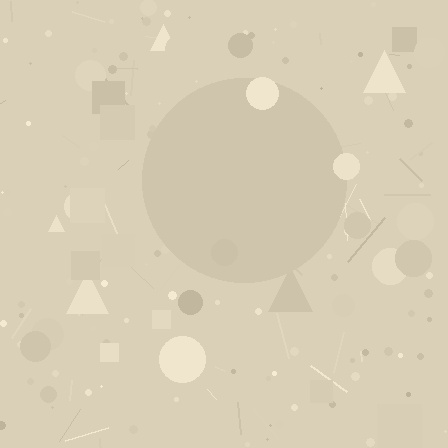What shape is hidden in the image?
A circle is hidden in the image.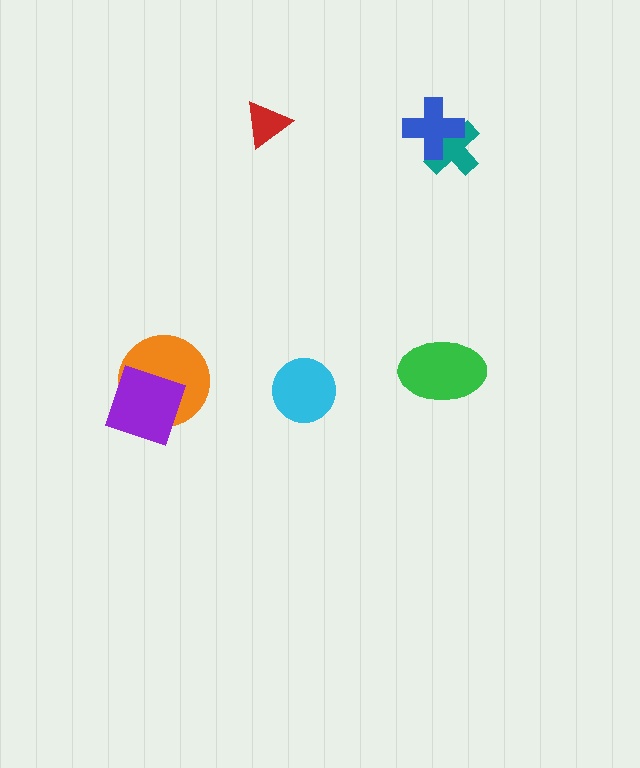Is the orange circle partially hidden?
Yes, it is partially covered by another shape.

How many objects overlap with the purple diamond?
1 object overlaps with the purple diamond.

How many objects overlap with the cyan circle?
0 objects overlap with the cyan circle.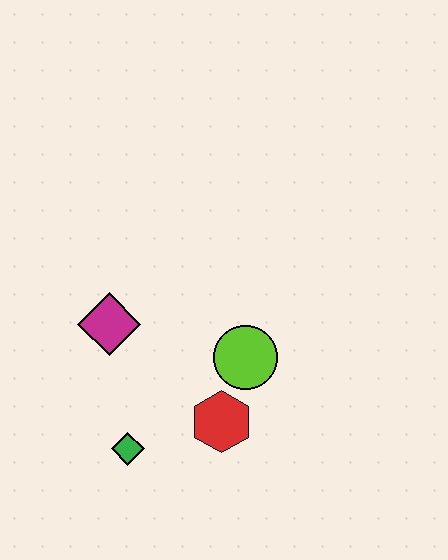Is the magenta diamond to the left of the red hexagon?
Yes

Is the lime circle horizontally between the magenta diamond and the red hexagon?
No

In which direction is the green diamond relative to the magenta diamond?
The green diamond is below the magenta diamond.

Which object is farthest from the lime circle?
The green diamond is farthest from the lime circle.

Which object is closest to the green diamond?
The red hexagon is closest to the green diamond.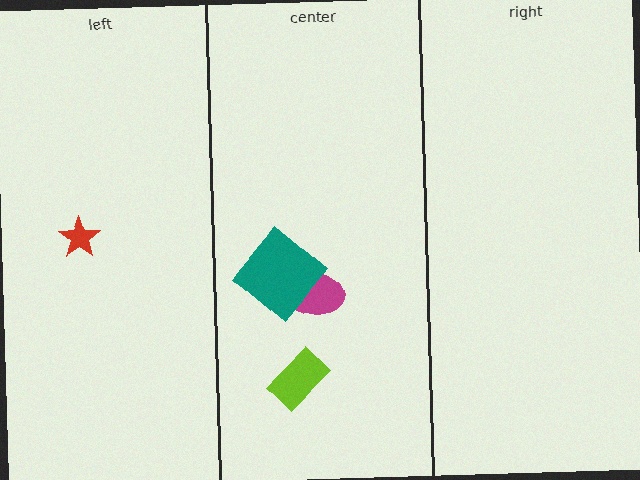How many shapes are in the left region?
1.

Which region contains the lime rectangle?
The center region.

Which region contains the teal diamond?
The center region.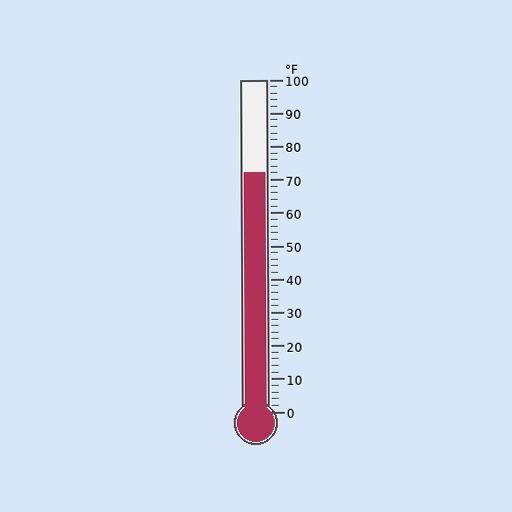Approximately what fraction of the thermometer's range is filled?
The thermometer is filled to approximately 70% of its range.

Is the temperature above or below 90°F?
The temperature is below 90°F.